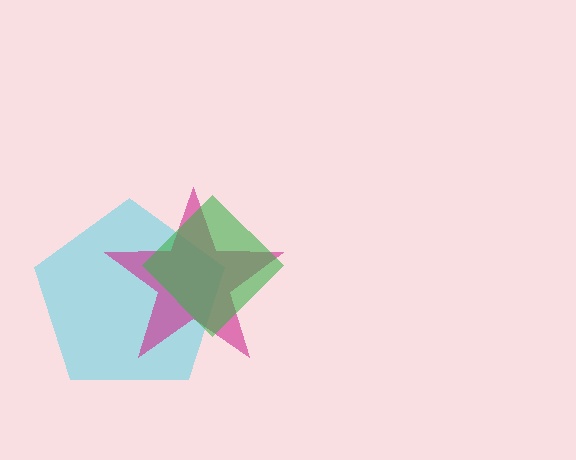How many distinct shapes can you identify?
There are 3 distinct shapes: a cyan pentagon, a magenta star, a green diamond.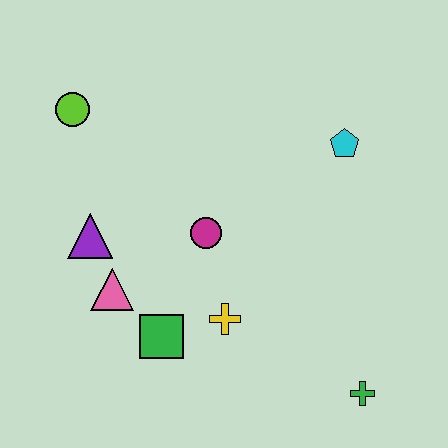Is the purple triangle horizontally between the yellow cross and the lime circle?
Yes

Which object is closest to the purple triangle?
The pink triangle is closest to the purple triangle.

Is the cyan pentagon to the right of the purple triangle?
Yes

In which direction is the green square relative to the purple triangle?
The green square is below the purple triangle.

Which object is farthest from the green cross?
The lime circle is farthest from the green cross.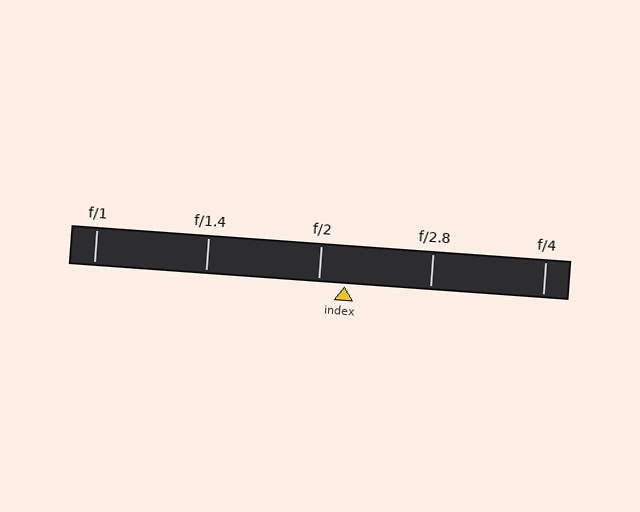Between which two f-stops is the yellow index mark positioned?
The index mark is between f/2 and f/2.8.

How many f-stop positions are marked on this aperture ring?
There are 5 f-stop positions marked.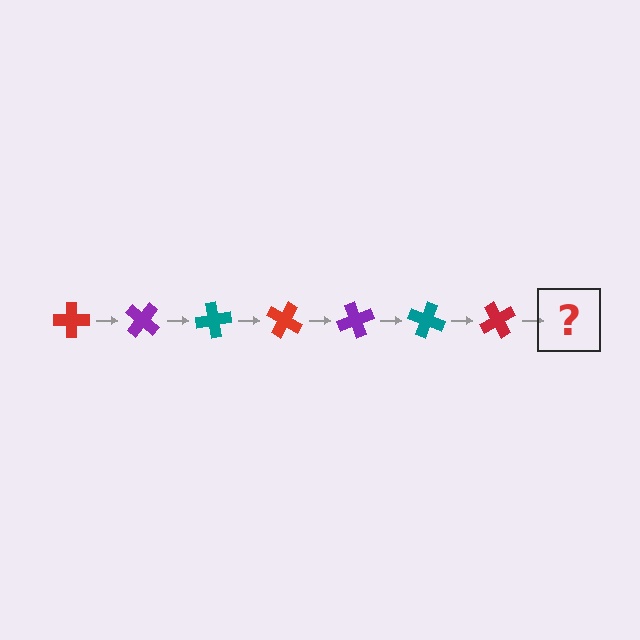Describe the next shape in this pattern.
It should be a purple cross, rotated 280 degrees from the start.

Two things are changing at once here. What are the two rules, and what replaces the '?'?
The two rules are that it rotates 40 degrees each step and the color cycles through red, purple, and teal. The '?' should be a purple cross, rotated 280 degrees from the start.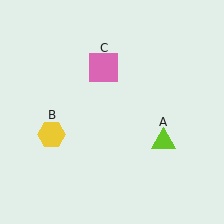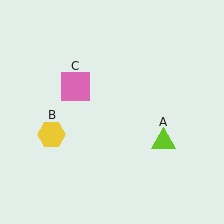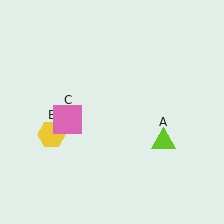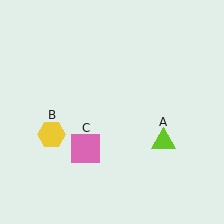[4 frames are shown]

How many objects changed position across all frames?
1 object changed position: pink square (object C).